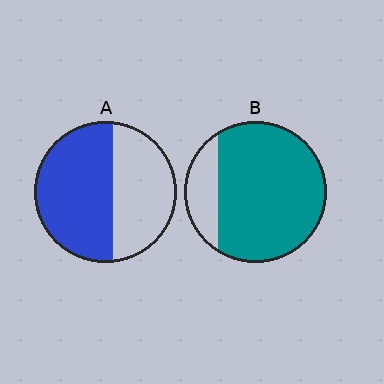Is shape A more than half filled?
Yes.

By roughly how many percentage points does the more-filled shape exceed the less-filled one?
By roughly 25 percentage points (B over A).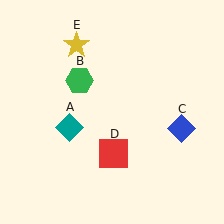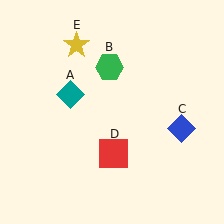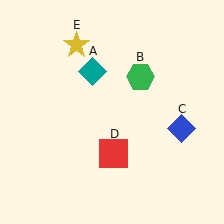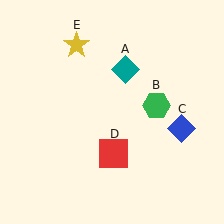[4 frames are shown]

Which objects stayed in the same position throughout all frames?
Blue diamond (object C) and red square (object D) and yellow star (object E) remained stationary.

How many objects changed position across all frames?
2 objects changed position: teal diamond (object A), green hexagon (object B).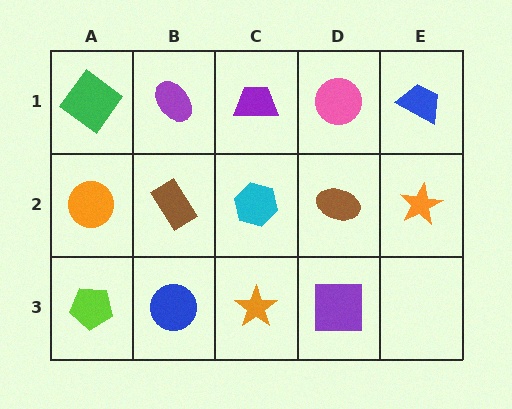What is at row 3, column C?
An orange star.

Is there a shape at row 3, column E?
No, that cell is empty.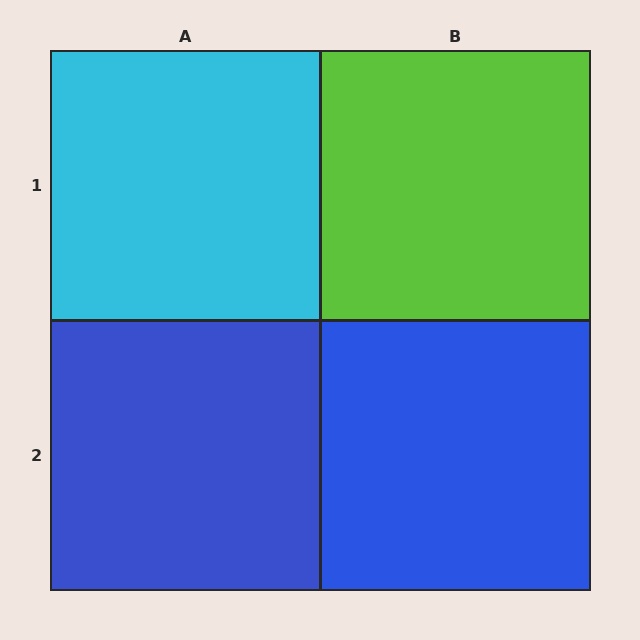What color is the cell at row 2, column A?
Blue.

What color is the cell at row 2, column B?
Blue.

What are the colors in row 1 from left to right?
Cyan, lime.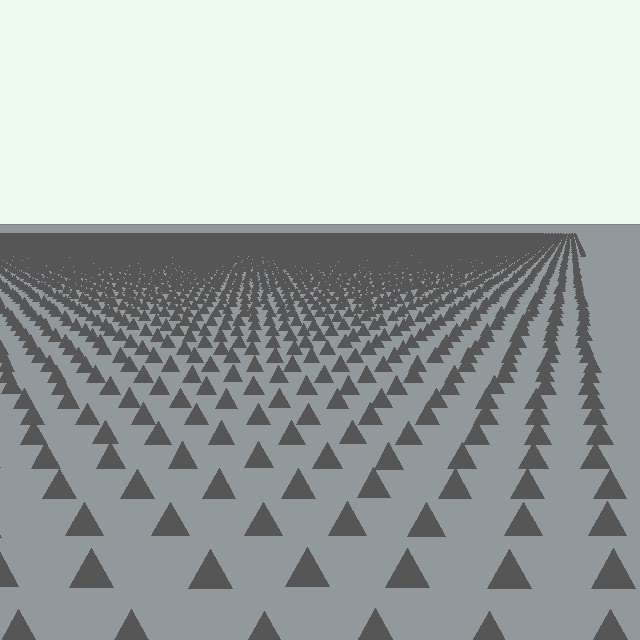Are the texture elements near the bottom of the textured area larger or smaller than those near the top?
Larger. Near the bottom, elements are closer to the viewer and appear at a bigger on-screen size.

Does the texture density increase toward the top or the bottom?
Density increases toward the top.